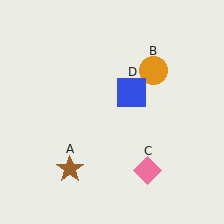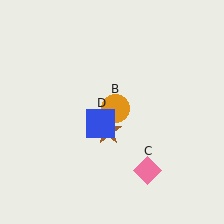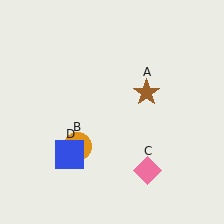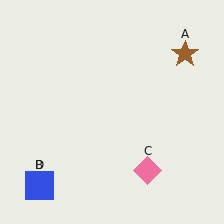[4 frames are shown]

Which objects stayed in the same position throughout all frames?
Pink diamond (object C) remained stationary.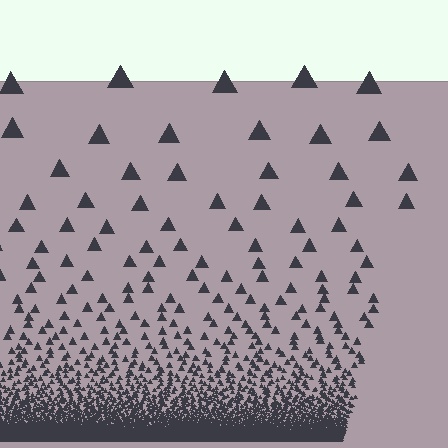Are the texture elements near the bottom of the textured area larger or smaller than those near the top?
Smaller. The gradient is inverted — elements near the bottom are smaller and denser.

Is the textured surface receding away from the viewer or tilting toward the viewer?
The surface appears to tilt toward the viewer. Texture elements get larger and sparser toward the top.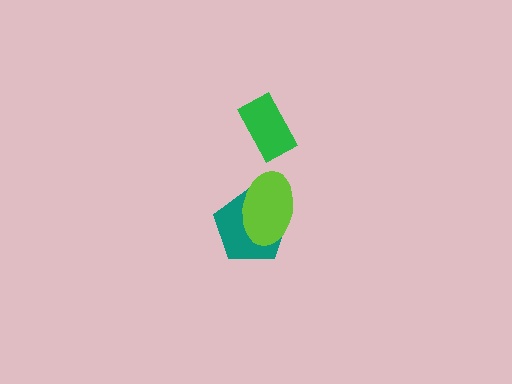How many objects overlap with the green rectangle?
0 objects overlap with the green rectangle.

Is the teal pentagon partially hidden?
Yes, it is partially covered by another shape.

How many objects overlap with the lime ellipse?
1 object overlaps with the lime ellipse.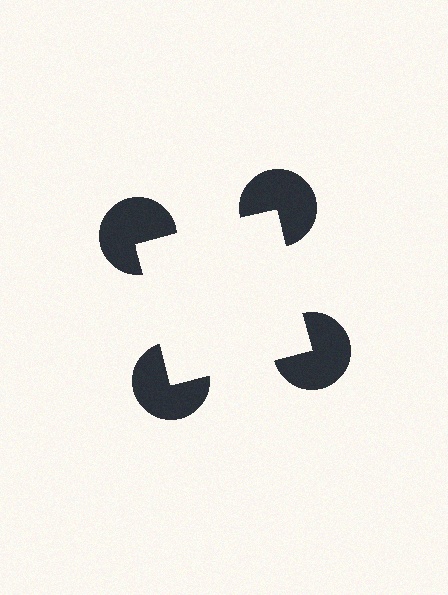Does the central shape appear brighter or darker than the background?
It typically appears slightly brighter than the background, even though no actual brightness change is drawn.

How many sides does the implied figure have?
4 sides.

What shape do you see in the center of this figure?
An illusory square — its edges are inferred from the aligned wedge cuts in the pac-man discs, not physically drawn.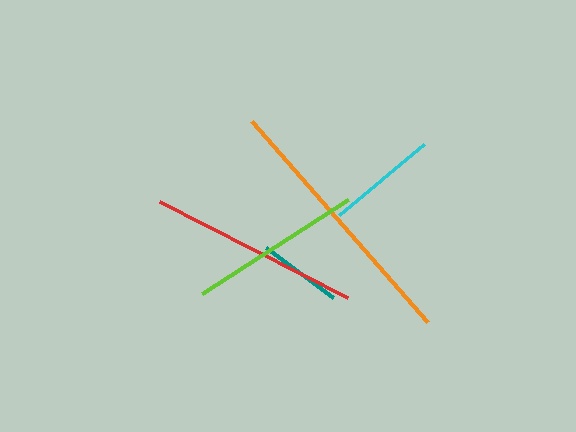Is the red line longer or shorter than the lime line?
The red line is longer than the lime line.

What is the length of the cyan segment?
The cyan segment is approximately 111 pixels long.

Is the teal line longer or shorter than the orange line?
The orange line is longer than the teal line.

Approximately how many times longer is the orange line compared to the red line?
The orange line is approximately 1.3 times the length of the red line.